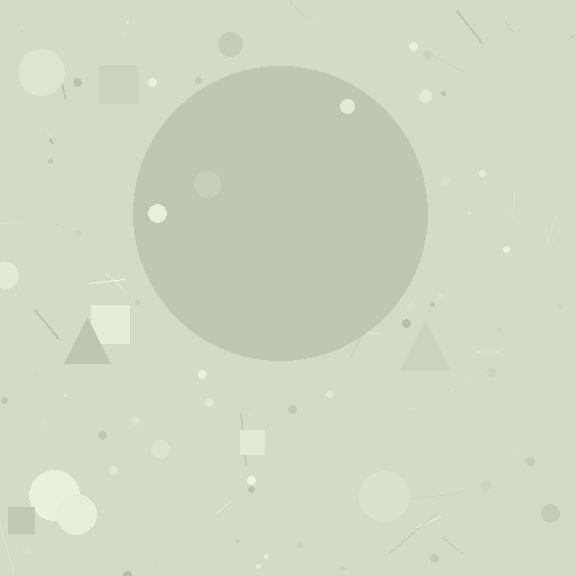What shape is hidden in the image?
A circle is hidden in the image.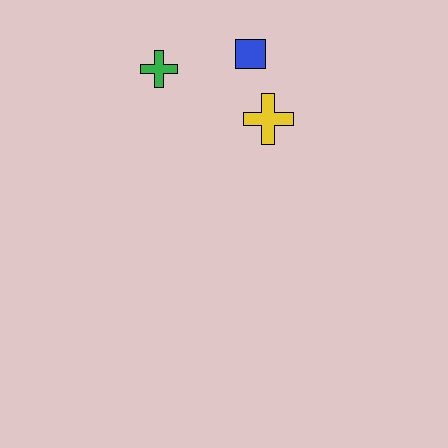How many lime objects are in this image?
There are no lime objects.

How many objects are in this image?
There are 3 objects.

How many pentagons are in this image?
There are no pentagons.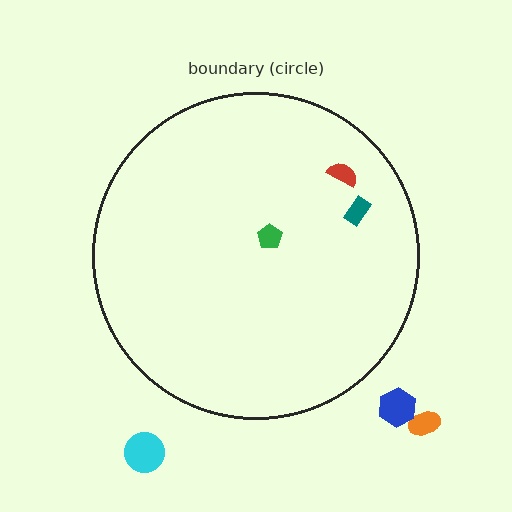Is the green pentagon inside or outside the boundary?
Inside.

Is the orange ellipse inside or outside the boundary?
Outside.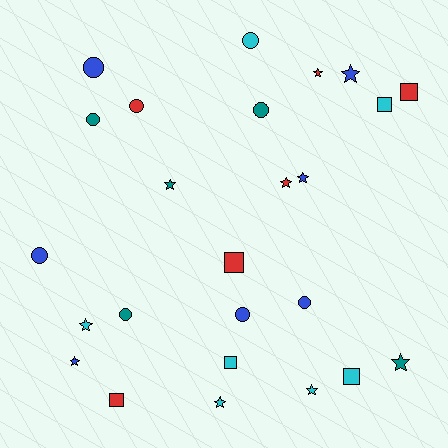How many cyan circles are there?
There is 1 cyan circle.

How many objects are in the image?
There are 25 objects.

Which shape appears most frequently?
Star, with 10 objects.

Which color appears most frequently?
Blue, with 7 objects.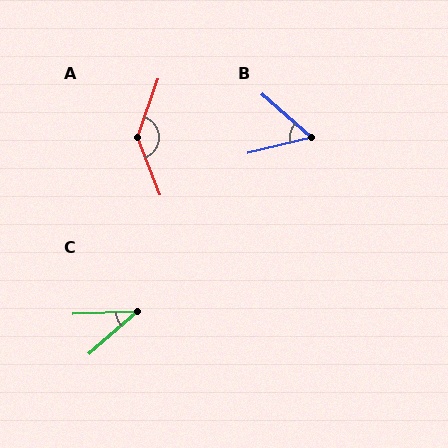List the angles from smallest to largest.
C (39°), B (55°), A (140°).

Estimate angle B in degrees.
Approximately 55 degrees.